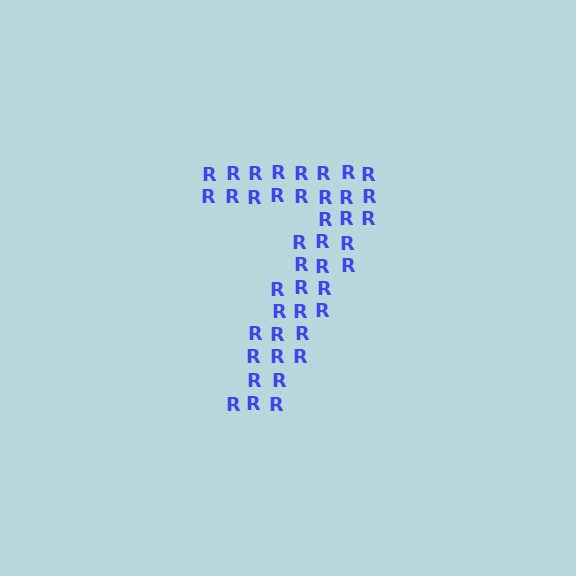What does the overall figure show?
The overall figure shows the digit 7.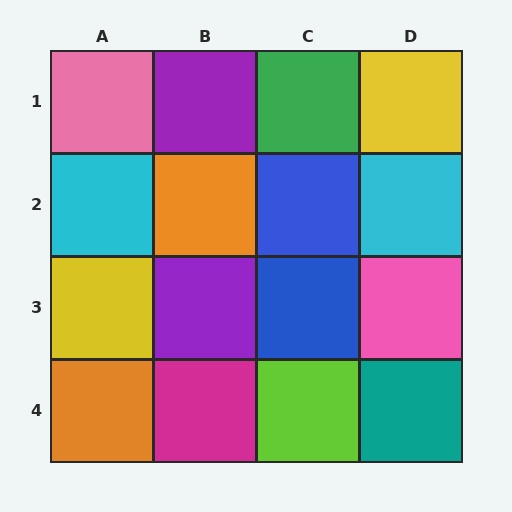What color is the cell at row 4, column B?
Magenta.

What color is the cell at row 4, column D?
Teal.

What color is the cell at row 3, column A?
Yellow.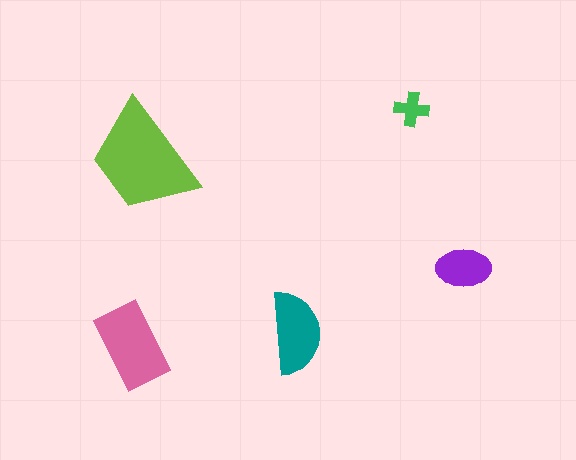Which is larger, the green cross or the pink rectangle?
The pink rectangle.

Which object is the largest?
The lime trapezoid.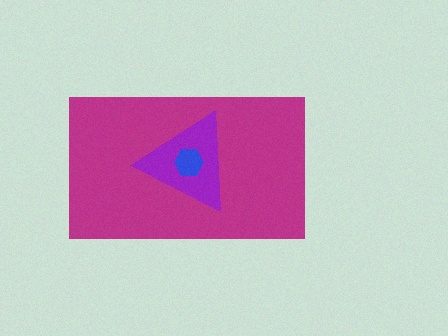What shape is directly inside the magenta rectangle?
The purple triangle.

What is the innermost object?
The blue hexagon.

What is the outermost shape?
The magenta rectangle.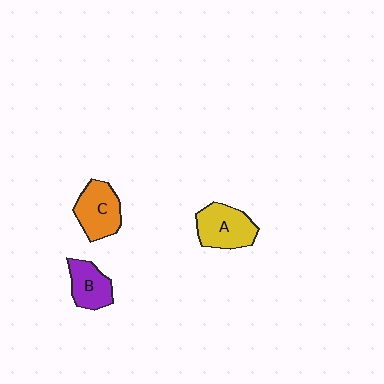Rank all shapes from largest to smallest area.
From largest to smallest: A (yellow), C (orange), B (purple).